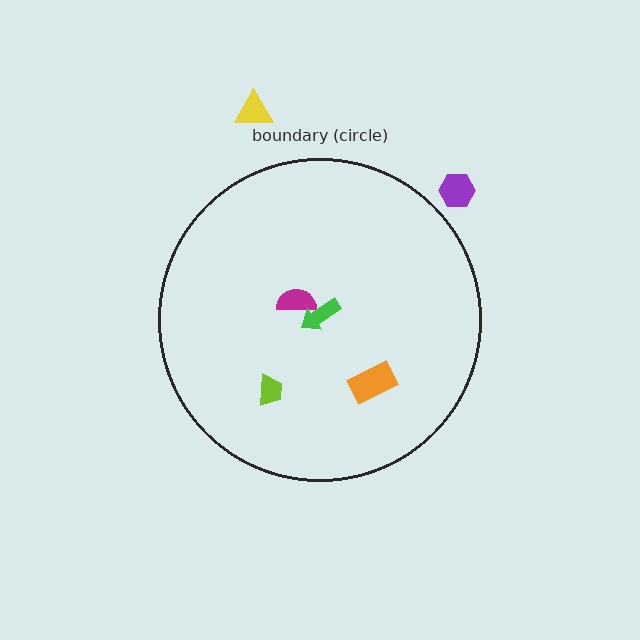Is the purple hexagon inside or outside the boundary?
Outside.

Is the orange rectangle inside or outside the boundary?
Inside.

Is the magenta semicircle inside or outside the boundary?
Inside.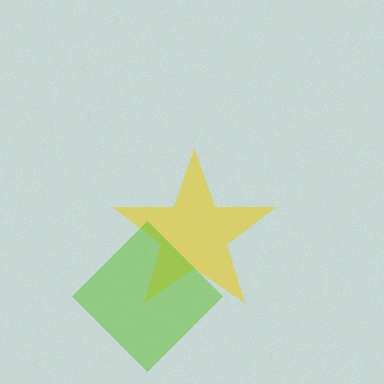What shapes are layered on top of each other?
The layered shapes are: a yellow star, a lime diamond.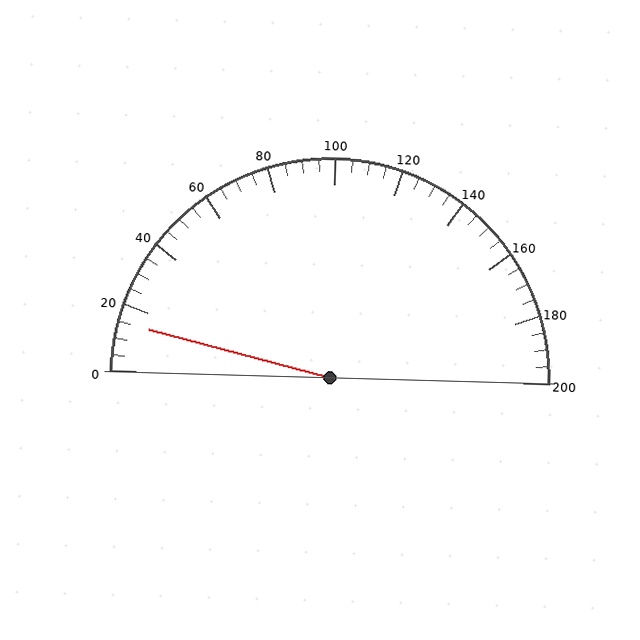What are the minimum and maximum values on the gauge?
The gauge ranges from 0 to 200.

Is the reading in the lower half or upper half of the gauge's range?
The reading is in the lower half of the range (0 to 200).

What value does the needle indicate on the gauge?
The needle indicates approximately 15.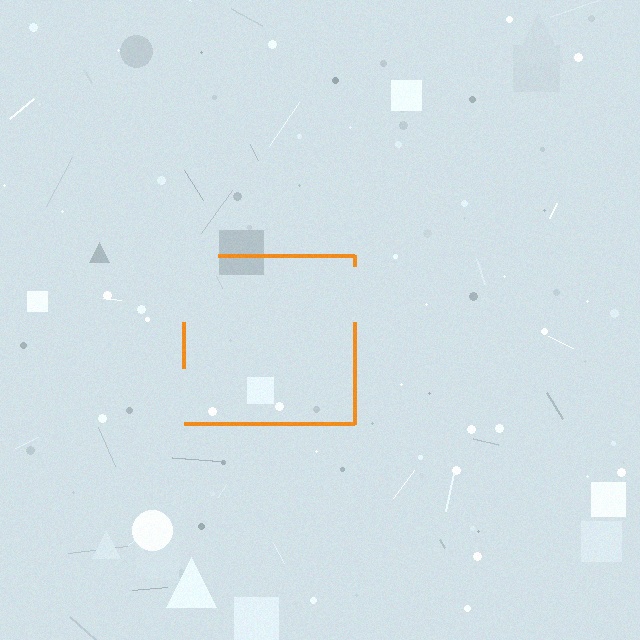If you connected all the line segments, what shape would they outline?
They would outline a square.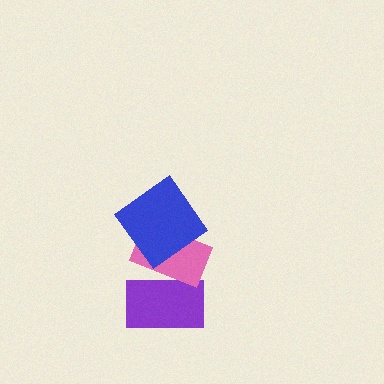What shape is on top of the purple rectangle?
The pink rectangle is on top of the purple rectangle.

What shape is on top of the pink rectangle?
The blue diamond is on top of the pink rectangle.